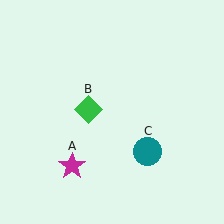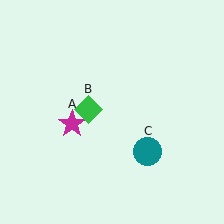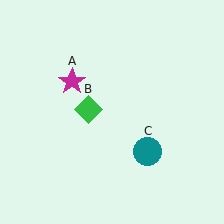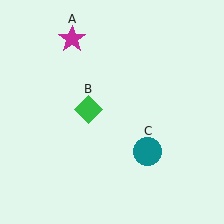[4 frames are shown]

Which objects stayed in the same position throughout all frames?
Green diamond (object B) and teal circle (object C) remained stationary.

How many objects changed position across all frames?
1 object changed position: magenta star (object A).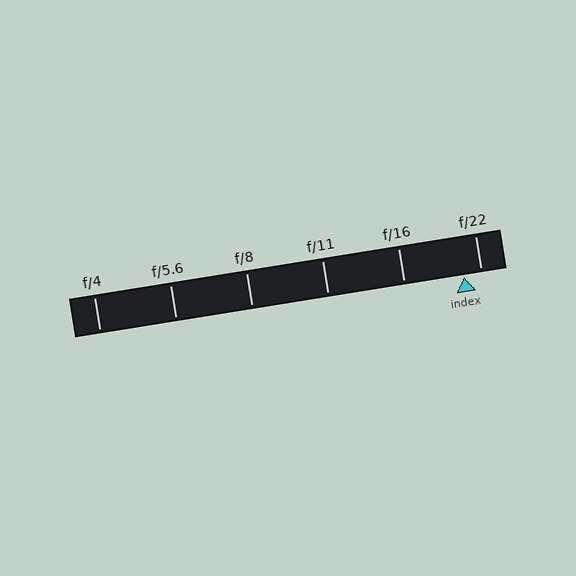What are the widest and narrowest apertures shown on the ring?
The widest aperture shown is f/4 and the narrowest is f/22.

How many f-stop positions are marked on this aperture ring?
There are 6 f-stop positions marked.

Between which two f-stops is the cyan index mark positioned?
The index mark is between f/16 and f/22.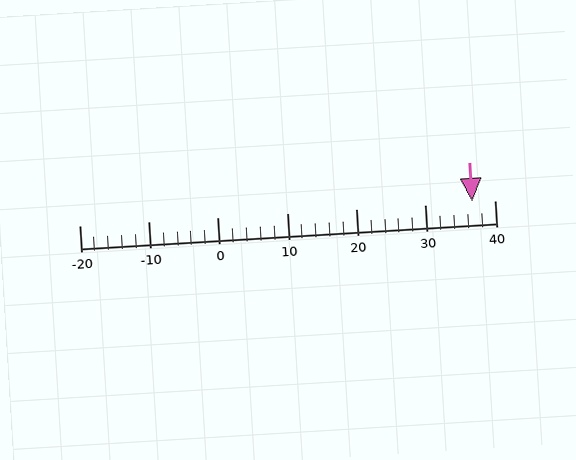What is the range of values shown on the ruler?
The ruler shows values from -20 to 40.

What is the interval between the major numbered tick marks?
The major tick marks are spaced 10 units apart.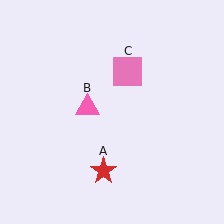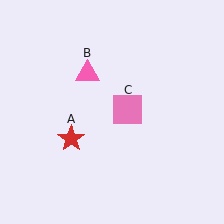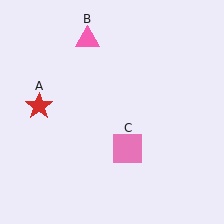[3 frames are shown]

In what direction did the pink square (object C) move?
The pink square (object C) moved down.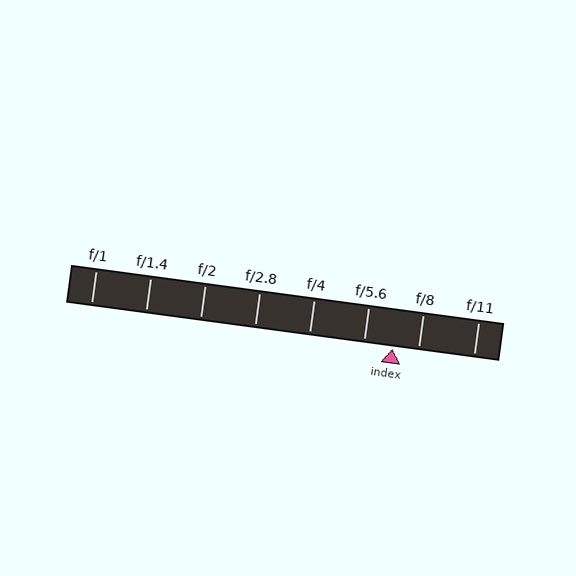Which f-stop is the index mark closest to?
The index mark is closest to f/8.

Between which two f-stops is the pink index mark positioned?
The index mark is between f/5.6 and f/8.